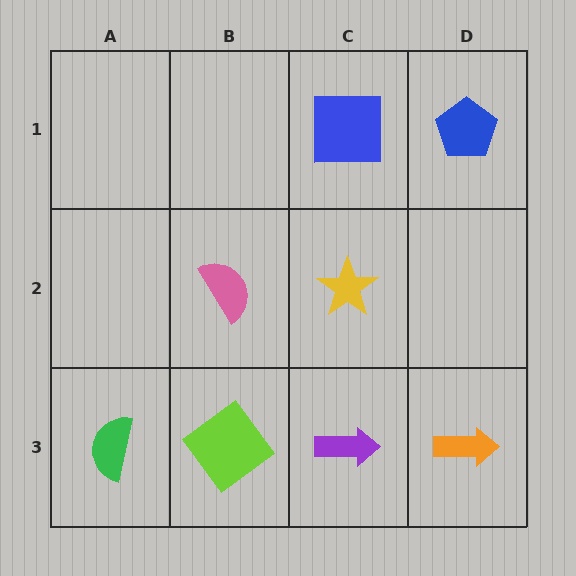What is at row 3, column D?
An orange arrow.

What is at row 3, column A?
A green semicircle.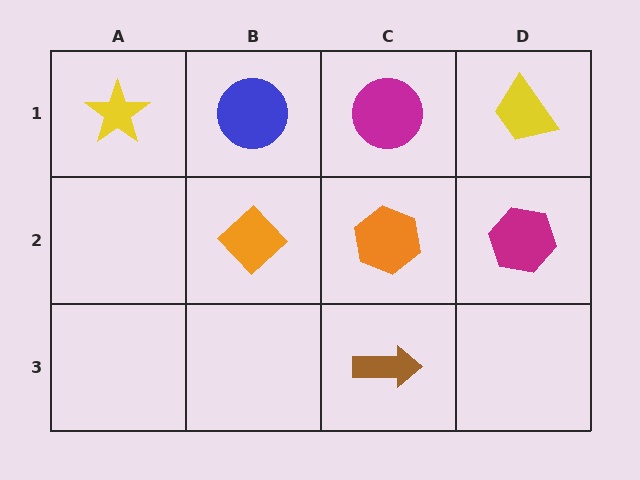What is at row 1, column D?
A yellow trapezoid.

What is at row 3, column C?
A brown arrow.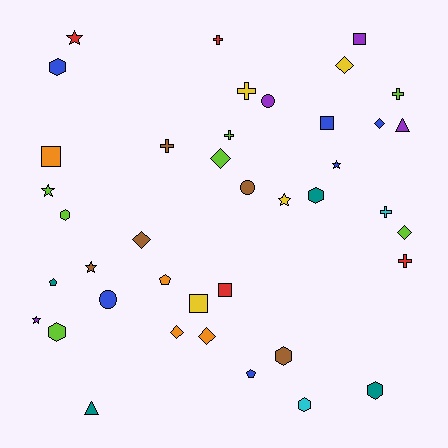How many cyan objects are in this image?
There are 2 cyan objects.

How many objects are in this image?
There are 40 objects.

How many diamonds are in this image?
There are 7 diamonds.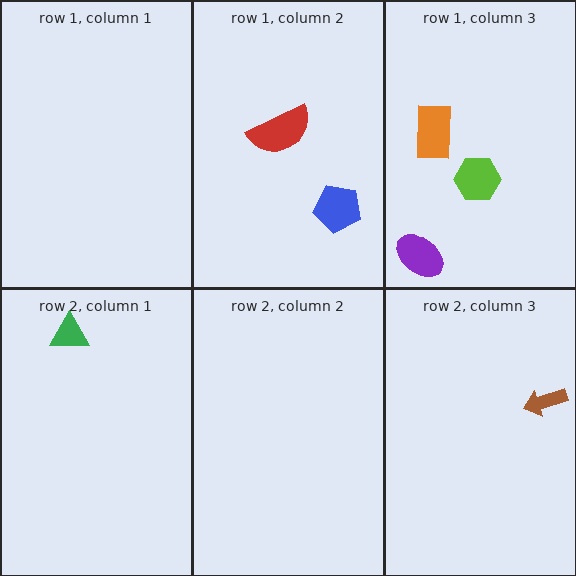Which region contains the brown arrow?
The row 2, column 3 region.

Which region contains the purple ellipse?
The row 1, column 3 region.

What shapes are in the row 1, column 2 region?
The blue pentagon, the red semicircle.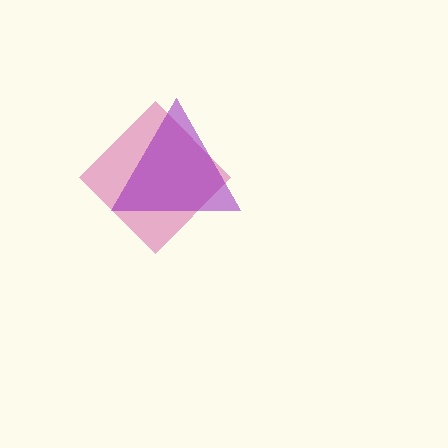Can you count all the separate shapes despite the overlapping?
Yes, there are 2 separate shapes.